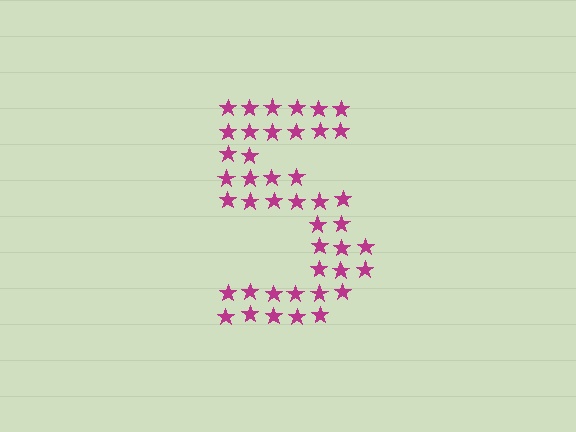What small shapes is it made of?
It is made of small stars.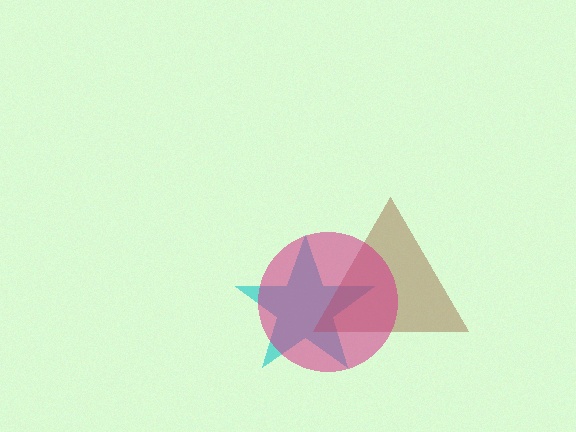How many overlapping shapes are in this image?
There are 3 overlapping shapes in the image.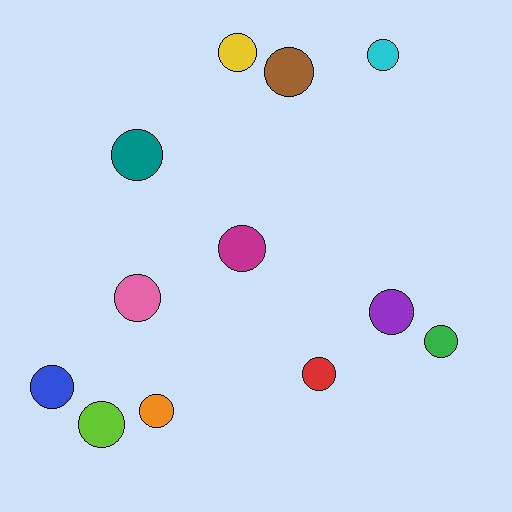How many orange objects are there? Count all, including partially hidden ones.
There is 1 orange object.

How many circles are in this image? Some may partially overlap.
There are 12 circles.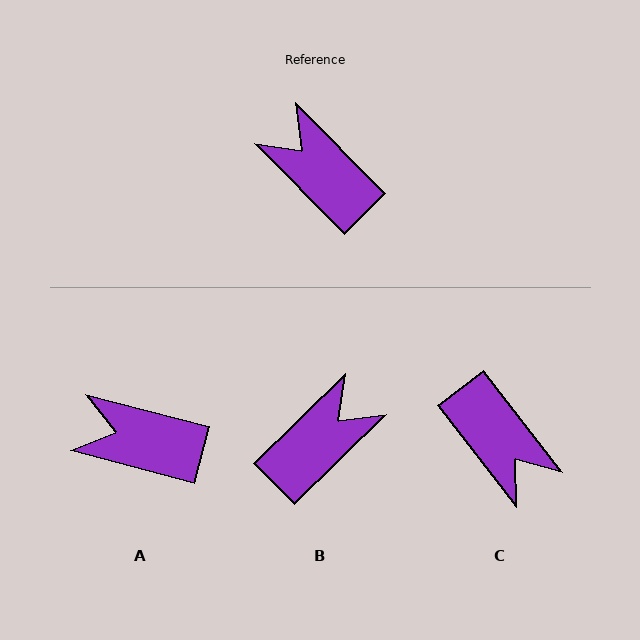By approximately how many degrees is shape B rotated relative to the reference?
Approximately 90 degrees clockwise.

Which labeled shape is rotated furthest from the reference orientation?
C, about 173 degrees away.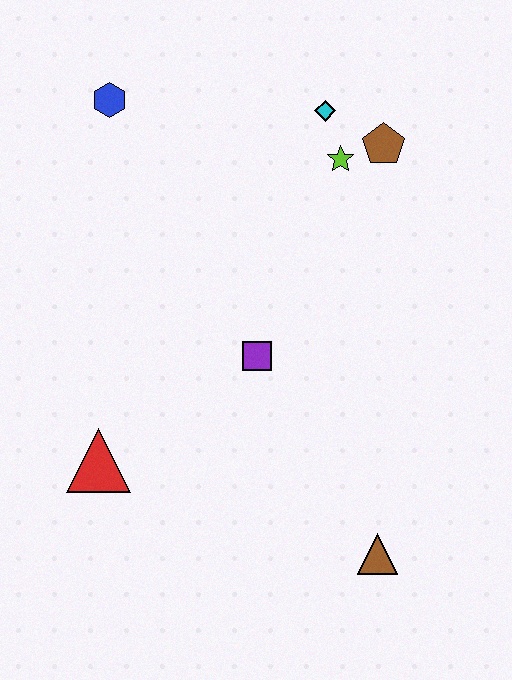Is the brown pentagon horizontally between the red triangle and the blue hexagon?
No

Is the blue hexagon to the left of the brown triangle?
Yes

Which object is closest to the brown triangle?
The purple square is closest to the brown triangle.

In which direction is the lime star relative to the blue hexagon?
The lime star is to the right of the blue hexagon.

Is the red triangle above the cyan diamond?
No